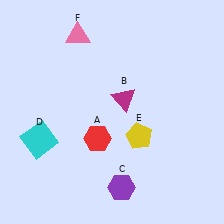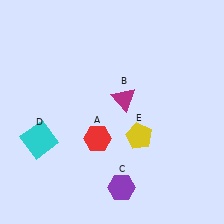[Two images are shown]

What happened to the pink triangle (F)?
The pink triangle (F) was removed in Image 2. It was in the top-left area of Image 1.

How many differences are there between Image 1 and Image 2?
There is 1 difference between the two images.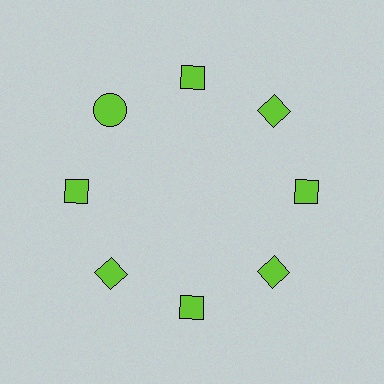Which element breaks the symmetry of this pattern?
The lime circle at roughly the 10 o'clock position breaks the symmetry. All other shapes are lime diamonds.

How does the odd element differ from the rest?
It has a different shape: circle instead of diamond.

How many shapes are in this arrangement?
There are 8 shapes arranged in a ring pattern.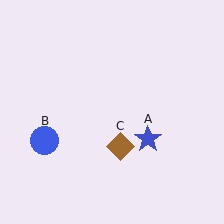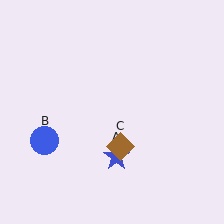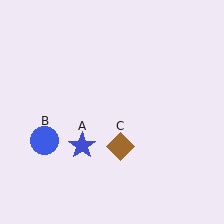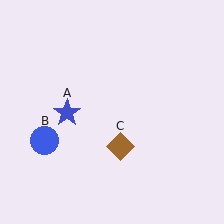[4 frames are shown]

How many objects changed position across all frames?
1 object changed position: blue star (object A).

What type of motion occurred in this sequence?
The blue star (object A) rotated clockwise around the center of the scene.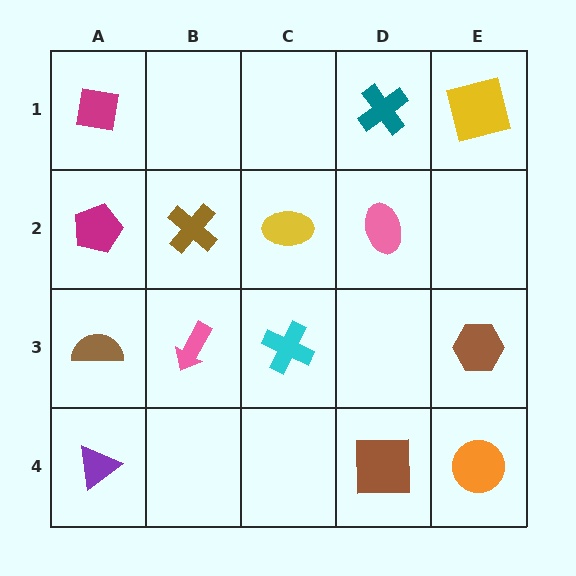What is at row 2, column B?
A brown cross.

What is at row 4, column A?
A purple triangle.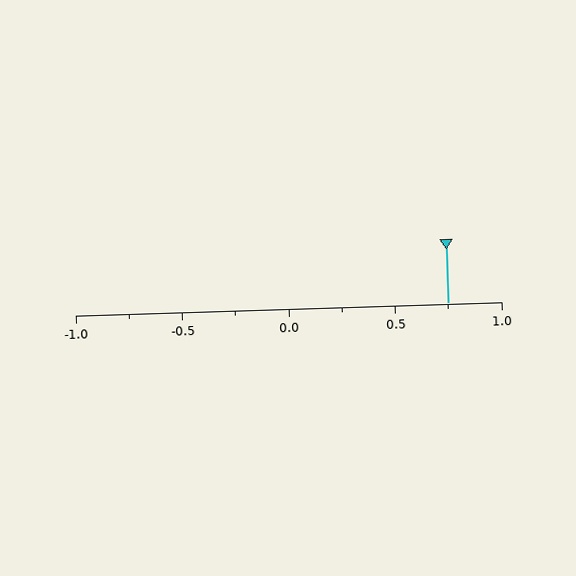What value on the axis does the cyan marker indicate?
The marker indicates approximately 0.75.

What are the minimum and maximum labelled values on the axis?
The axis runs from -1.0 to 1.0.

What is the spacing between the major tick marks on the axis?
The major ticks are spaced 0.5 apart.